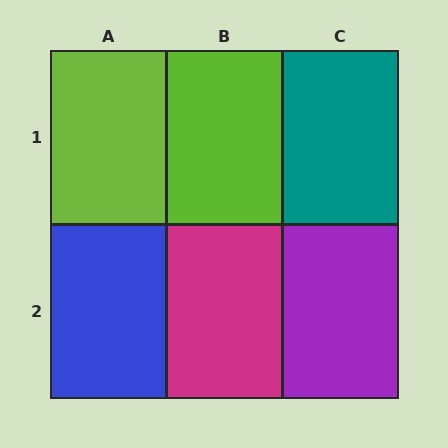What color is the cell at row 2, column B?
Magenta.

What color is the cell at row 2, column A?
Blue.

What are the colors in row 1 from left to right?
Lime, lime, teal.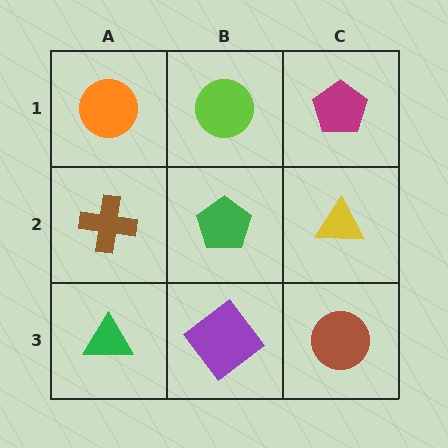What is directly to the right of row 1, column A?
A lime circle.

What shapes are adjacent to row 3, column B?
A green pentagon (row 2, column B), a green triangle (row 3, column A), a brown circle (row 3, column C).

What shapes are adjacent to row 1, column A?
A brown cross (row 2, column A), a lime circle (row 1, column B).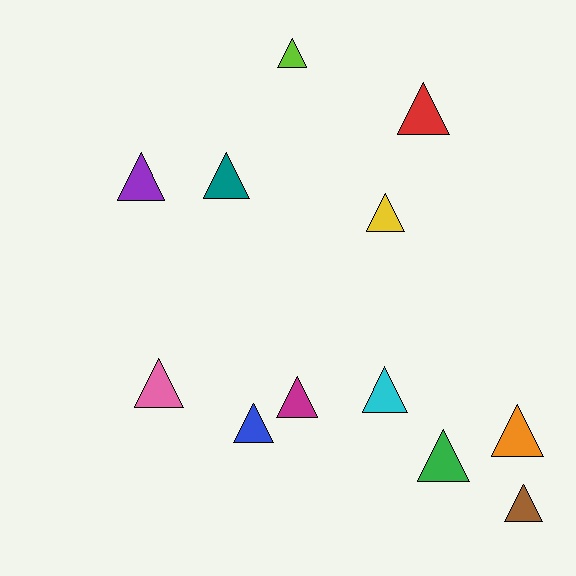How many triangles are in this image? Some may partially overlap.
There are 12 triangles.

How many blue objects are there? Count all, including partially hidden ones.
There is 1 blue object.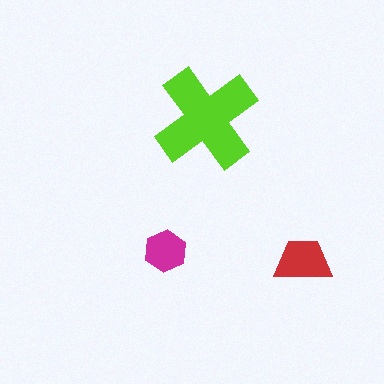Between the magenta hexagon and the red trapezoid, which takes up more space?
The red trapezoid.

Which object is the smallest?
The magenta hexagon.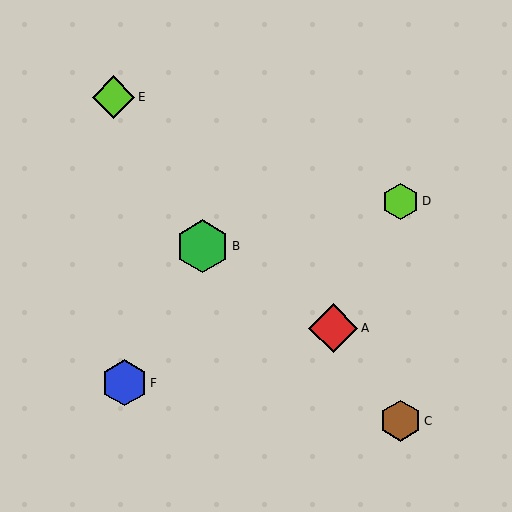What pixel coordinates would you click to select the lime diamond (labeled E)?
Click at (113, 97) to select the lime diamond E.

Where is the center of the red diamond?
The center of the red diamond is at (333, 328).